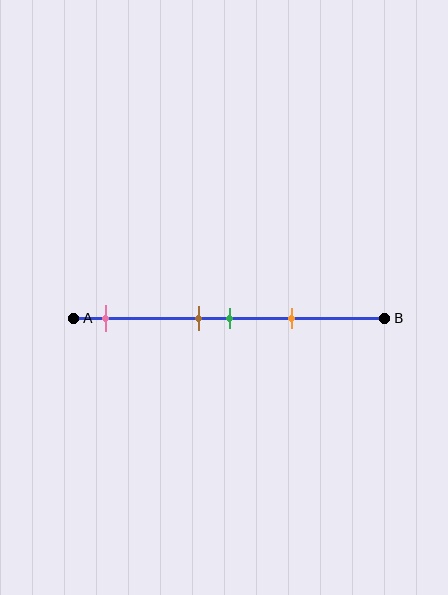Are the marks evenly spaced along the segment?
No, the marks are not evenly spaced.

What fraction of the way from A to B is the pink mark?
The pink mark is approximately 10% (0.1) of the way from A to B.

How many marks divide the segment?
There are 4 marks dividing the segment.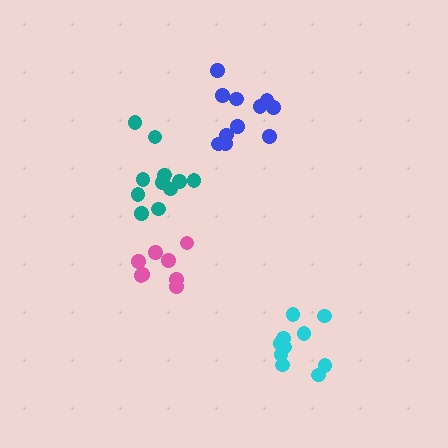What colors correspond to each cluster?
The clusters are colored: pink, teal, cyan, blue.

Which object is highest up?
The blue cluster is topmost.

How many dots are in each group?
Group 1: 8 dots, Group 2: 11 dots, Group 3: 10 dots, Group 4: 11 dots (40 total).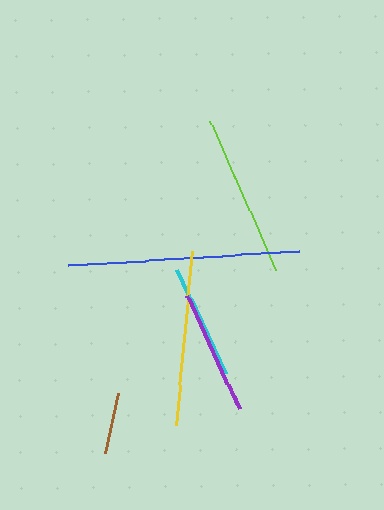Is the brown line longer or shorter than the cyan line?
The cyan line is longer than the brown line.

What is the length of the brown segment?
The brown segment is approximately 62 pixels long.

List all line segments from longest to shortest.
From longest to shortest: blue, yellow, lime, purple, cyan, brown.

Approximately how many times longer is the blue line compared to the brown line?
The blue line is approximately 3.7 times the length of the brown line.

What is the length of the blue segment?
The blue segment is approximately 231 pixels long.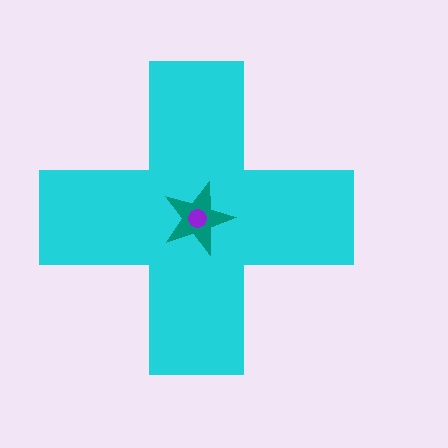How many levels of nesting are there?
3.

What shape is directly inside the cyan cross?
The teal star.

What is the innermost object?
The purple circle.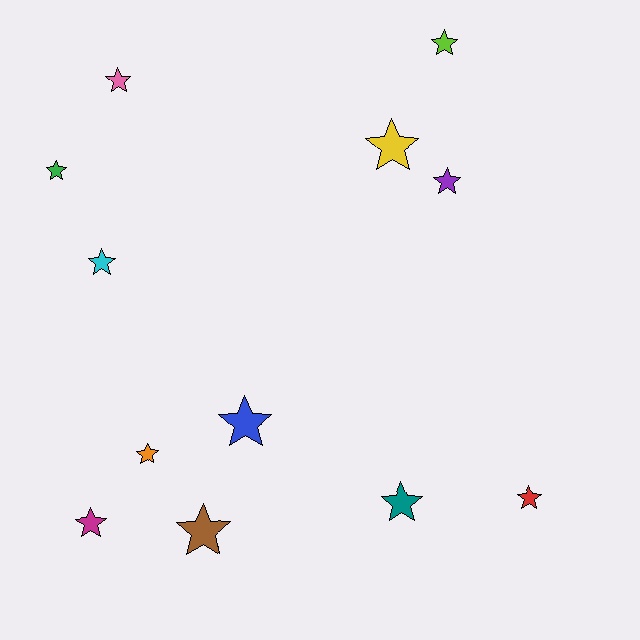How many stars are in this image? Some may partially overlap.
There are 12 stars.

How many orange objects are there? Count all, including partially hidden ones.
There is 1 orange object.